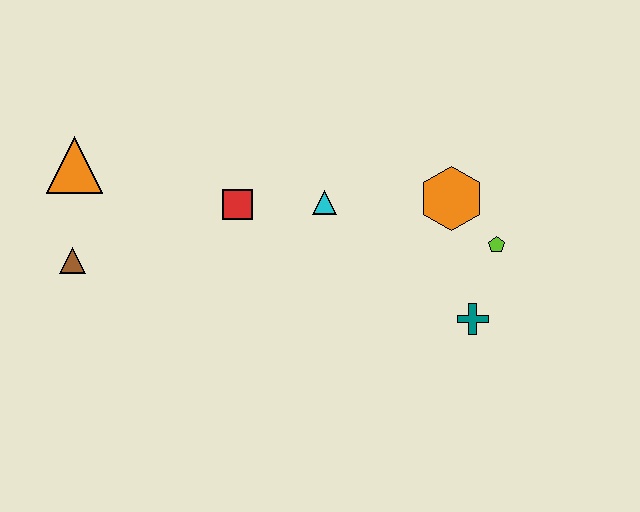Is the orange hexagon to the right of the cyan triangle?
Yes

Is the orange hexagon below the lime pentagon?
No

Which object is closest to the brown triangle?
The orange triangle is closest to the brown triangle.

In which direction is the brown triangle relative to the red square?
The brown triangle is to the left of the red square.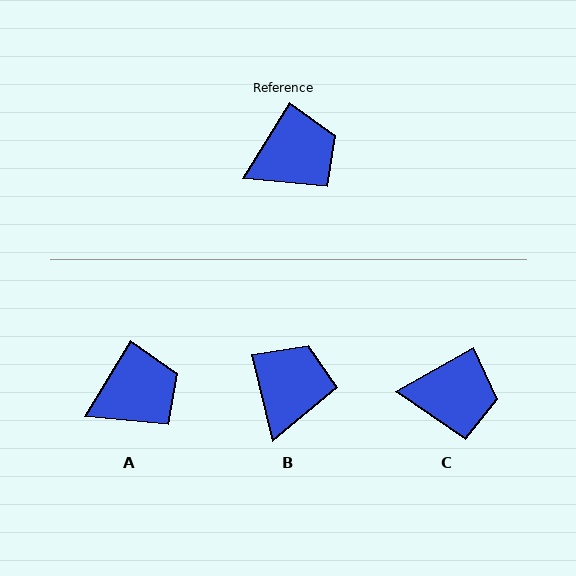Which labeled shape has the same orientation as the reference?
A.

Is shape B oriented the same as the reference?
No, it is off by about 45 degrees.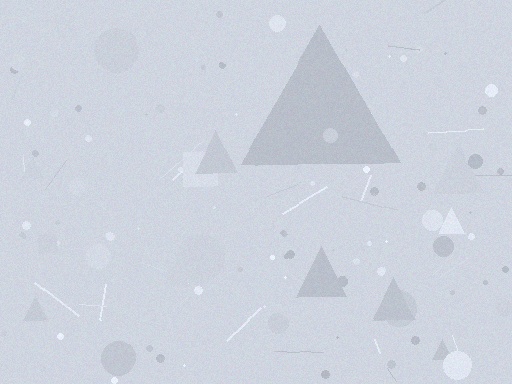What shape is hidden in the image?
A triangle is hidden in the image.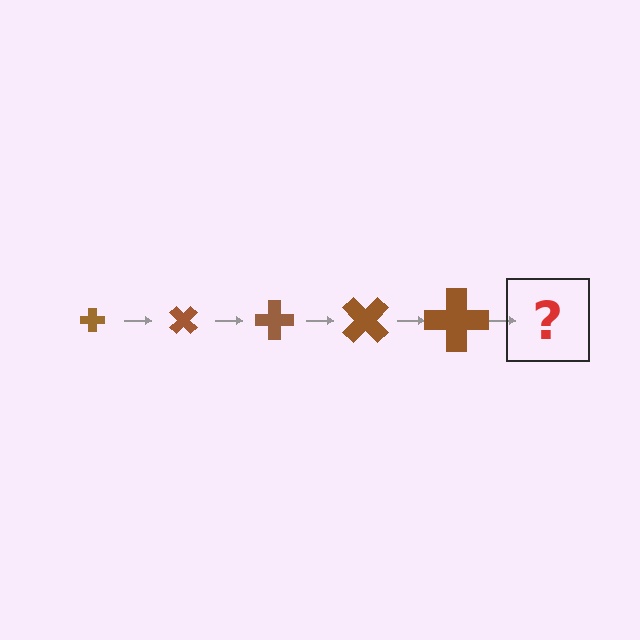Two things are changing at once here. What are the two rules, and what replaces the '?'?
The two rules are that the cross grows larger each step and it rotates 45 degrees each step. The '?' should be a cross, larger than the previous one and rotated 225 degrees from the start.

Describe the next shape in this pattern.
It should be a cross, larger than the previous one and rotated 225 degrees from the start.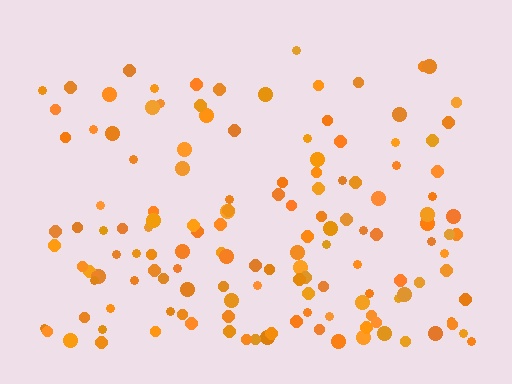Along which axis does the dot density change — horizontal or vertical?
Vertical.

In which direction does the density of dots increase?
From top to bottom, with the bottom side densest.